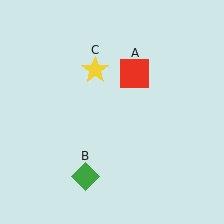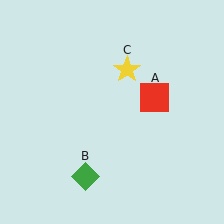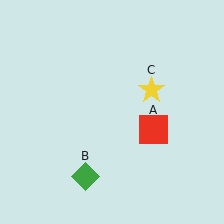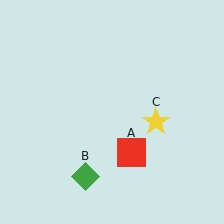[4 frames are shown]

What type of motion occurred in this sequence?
The red square (object A), yellow star (object C) rotated clockwise around the center of the scene.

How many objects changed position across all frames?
2 objects changed position: red square (object A), yellow star (object C).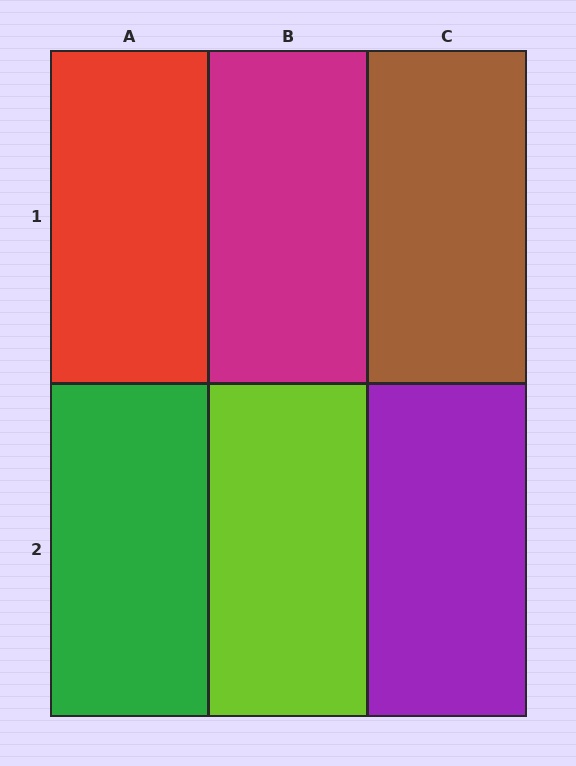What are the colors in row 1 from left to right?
Red, magenta, brown.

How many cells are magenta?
1 cell is magenta.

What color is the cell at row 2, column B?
Lime.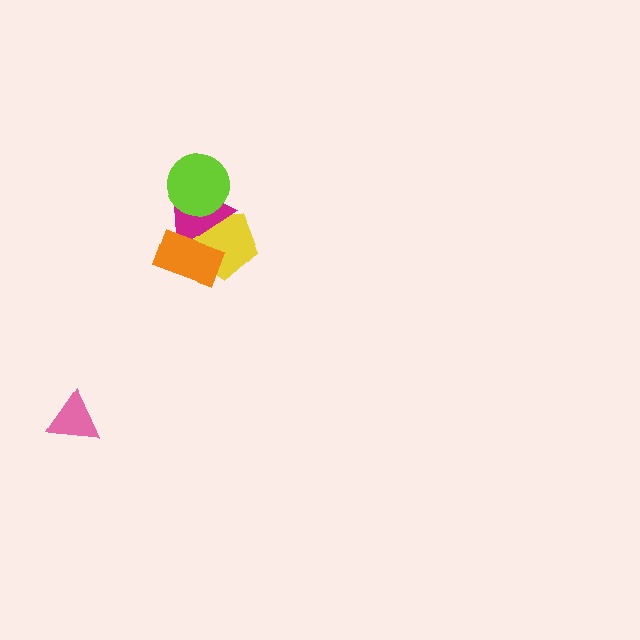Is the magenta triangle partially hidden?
Yes, it is partially covered by another shape.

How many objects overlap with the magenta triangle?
3 objects overlap with the magenta triangle.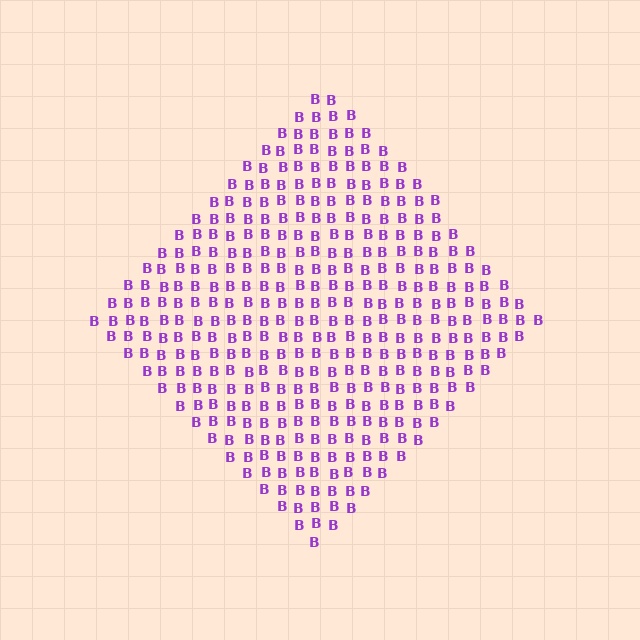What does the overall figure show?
The overall figure shows a diamond.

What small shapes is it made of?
It is made of small letter B's.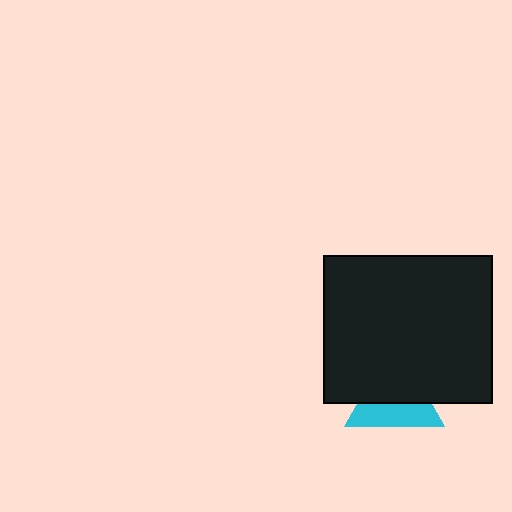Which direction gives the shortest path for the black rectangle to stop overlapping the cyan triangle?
Moving up gives the shortest separation.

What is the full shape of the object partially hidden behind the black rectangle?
The partially hidden object is a cyan triangle.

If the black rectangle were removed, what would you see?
You would see the complete cyan triangle.